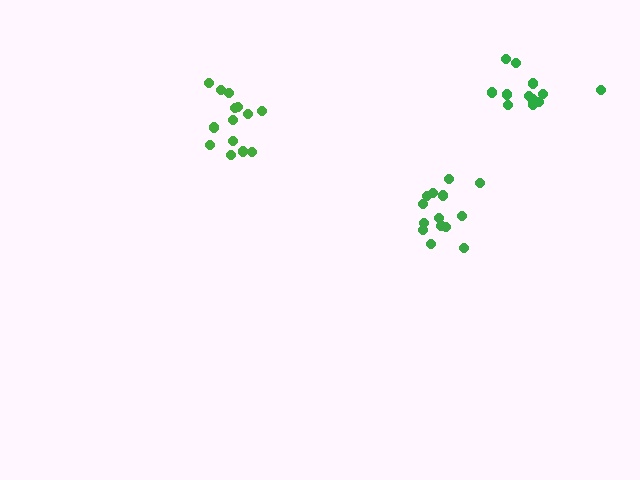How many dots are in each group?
Group 1: 13 dots, Group 2: 14 dots, Group 3: 14 dots (41 total).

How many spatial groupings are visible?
There are 3 spatial groupings.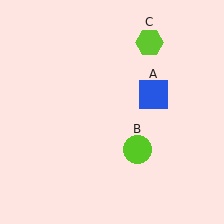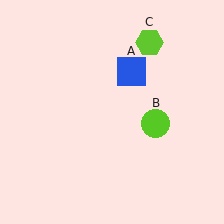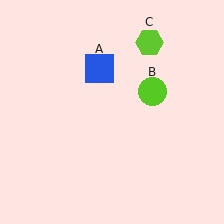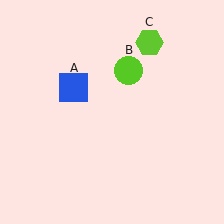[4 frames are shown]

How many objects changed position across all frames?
2 objects changed position: blue square (object A), lime circle (object B).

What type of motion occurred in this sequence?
The blue square (object A), lime circle (object B) rotated counterclockwise around the center of the scene.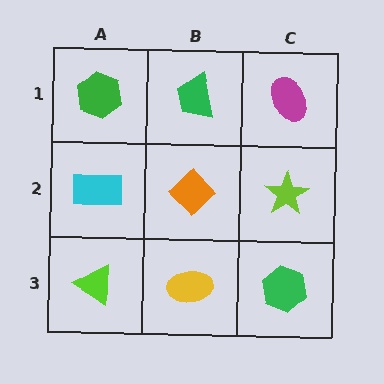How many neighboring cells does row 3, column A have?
2.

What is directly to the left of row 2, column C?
An orange diamond.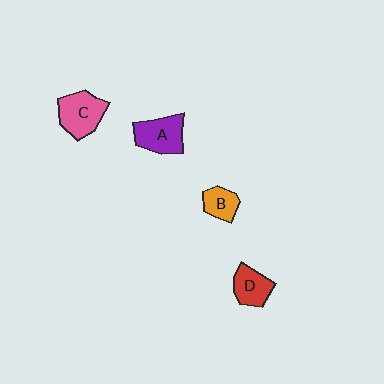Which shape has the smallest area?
Shape B (orange).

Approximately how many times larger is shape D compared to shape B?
Approximately 1.3 times.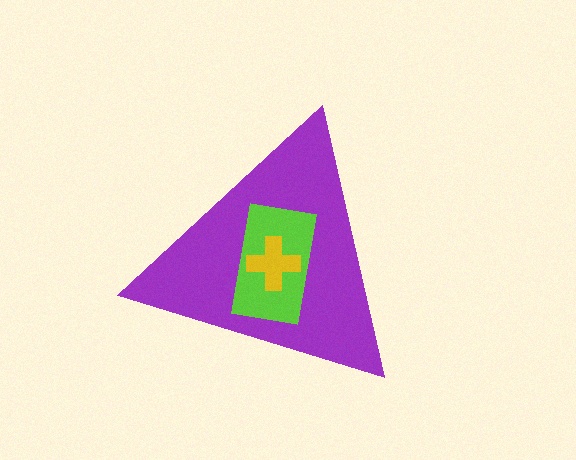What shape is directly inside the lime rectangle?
The yellow cross.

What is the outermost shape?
The purple triangle.